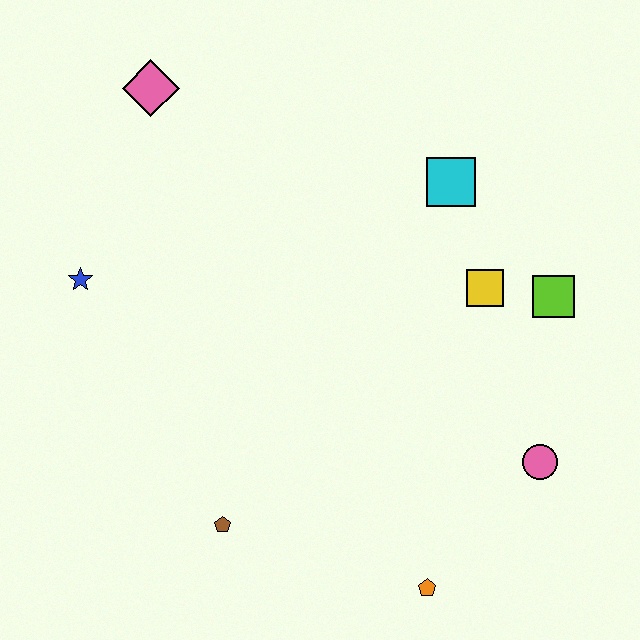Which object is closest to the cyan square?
The yellow square is closest to the cyan square.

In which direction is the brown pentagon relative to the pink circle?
The brown pentagon is to the left of the pink circle.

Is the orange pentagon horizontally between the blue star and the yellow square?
Yes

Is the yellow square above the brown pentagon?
Yes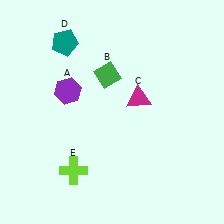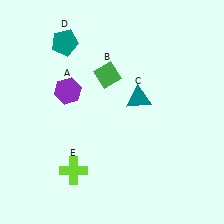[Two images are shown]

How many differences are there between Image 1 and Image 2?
There is 1 difference between the two images.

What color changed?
The triangle (C) changed from magenta in Image 1 to teal in Image 2.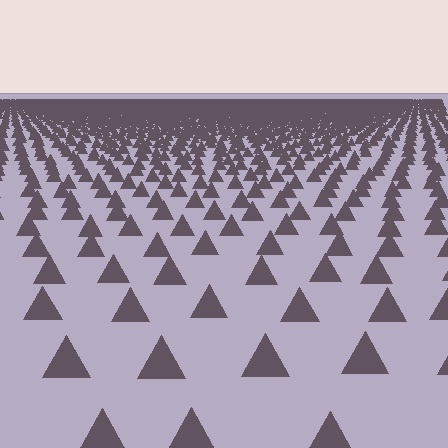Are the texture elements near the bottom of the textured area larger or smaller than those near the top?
Larger. Near the bottom, elements are closer to the viewer and appear at a bigger on-screen size.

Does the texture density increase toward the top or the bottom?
Density increases toward the top.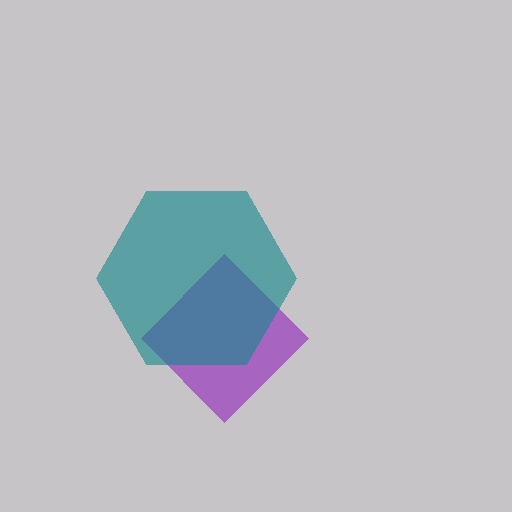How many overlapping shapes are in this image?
There are 2 overlapping shapes in the image.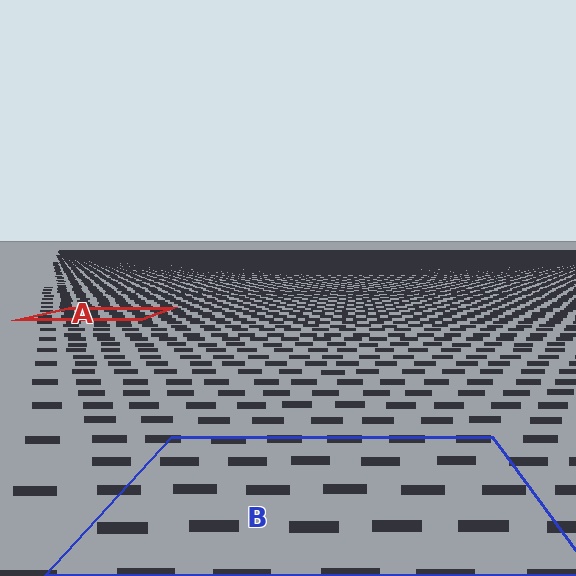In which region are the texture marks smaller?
The texture marks are smaller in region A, because it is farther away.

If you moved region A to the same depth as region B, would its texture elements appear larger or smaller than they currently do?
They would appear larger. At a closer depth, the same texture elements are projected at a bigger on-screen size.